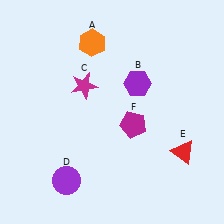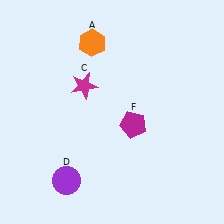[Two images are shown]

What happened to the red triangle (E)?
The red triangle (E) was removed in Image 2. It was in the bottom-right area of Image 1.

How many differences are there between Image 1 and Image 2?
There are 2 differences between the two images.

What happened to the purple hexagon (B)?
The purple hexagon (B) was removed in Image 2. It was in the top-right area of Image 1.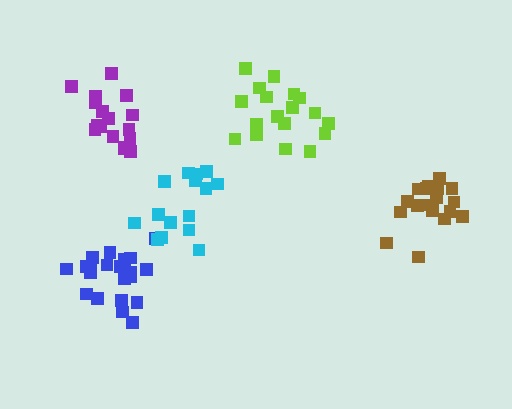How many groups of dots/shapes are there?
There are 5 groups.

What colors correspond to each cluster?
The clusters are colored: lime, blue, purple, brown, cyan.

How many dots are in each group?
Group 1: 18 dots, Group 2: 21 dots, Group 3: 17 dots, Group 4: 18 dots, Group 5: 15 dots (89 total).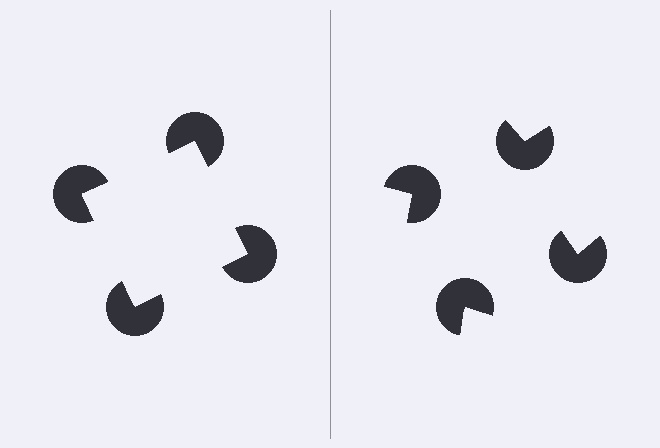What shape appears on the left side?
An illusory square.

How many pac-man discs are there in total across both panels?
8 — 4 on each side.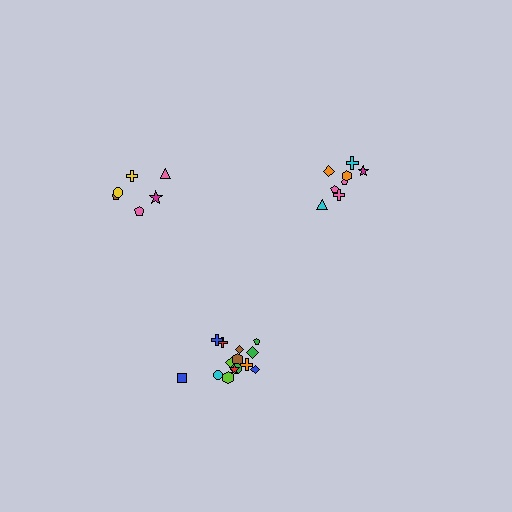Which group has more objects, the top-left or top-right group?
The top-right group.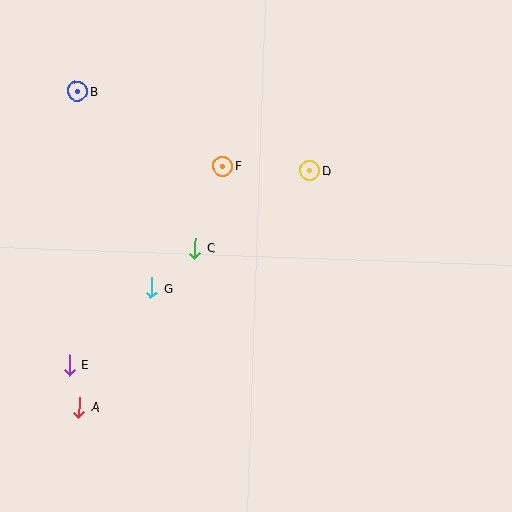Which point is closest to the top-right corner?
Point D is closest to the top-right corner.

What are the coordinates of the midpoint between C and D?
The midpoint between C and D is at (252, 209).